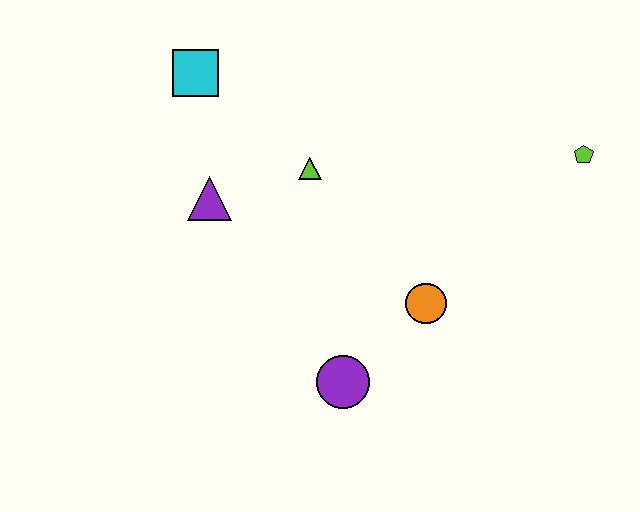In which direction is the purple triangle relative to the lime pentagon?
The purple triangle is to the left of the lime pentagon.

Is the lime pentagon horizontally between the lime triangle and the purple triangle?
No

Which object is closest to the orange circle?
The purple circle is closest to the orange circle.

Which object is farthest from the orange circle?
The cyan square is farthest from the orange circle.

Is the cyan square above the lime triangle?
Yes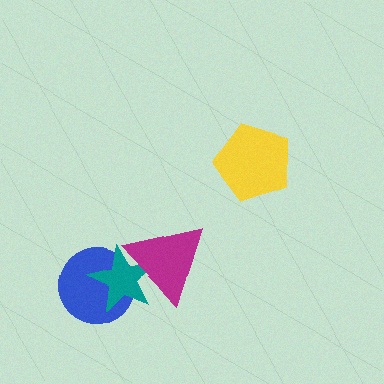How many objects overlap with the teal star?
2 objects overlap with the teal star.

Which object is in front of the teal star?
The magenta triangle is in front of the teal star.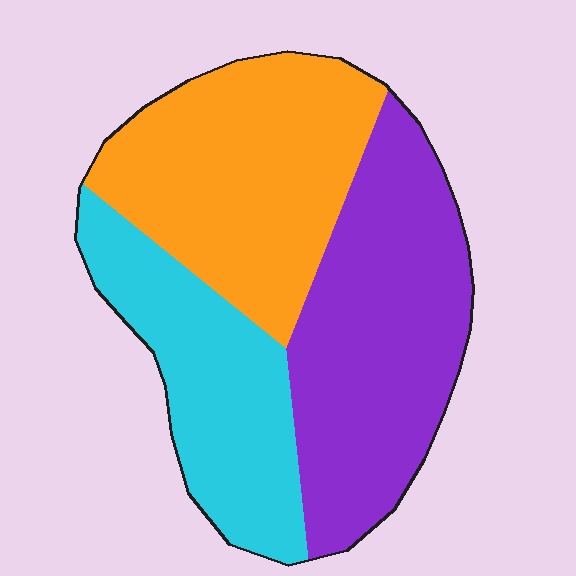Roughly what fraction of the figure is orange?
Orange covers around 35% of the figure.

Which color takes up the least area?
Cyan, at roughly 25%.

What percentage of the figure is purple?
Purple covers roughly 40% of the figure.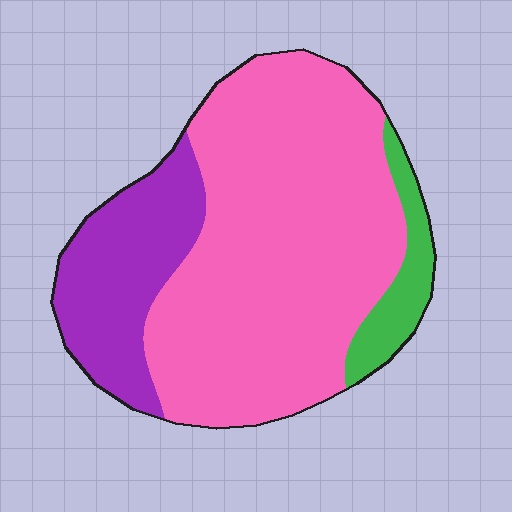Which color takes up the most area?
Pink, at roughly 70%.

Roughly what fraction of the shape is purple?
Purple covers about 20% of the shape.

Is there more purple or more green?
Purple.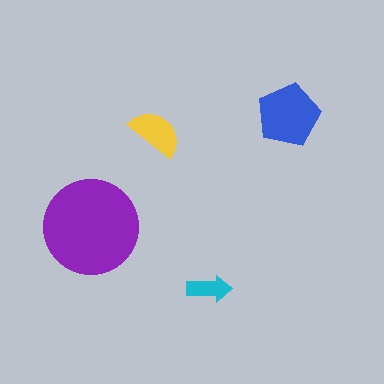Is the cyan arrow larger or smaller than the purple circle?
Smaller.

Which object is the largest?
The purple circle.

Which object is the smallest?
The cyan arrow.